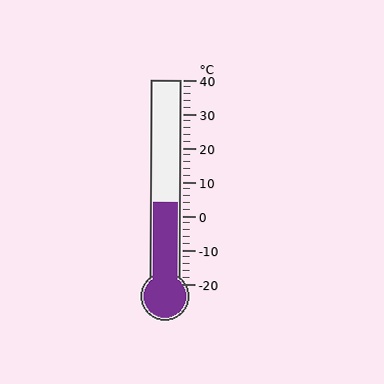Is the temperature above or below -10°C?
The temperature is above -10°C.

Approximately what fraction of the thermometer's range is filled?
The thermometer is filled to approximately 40% of its range.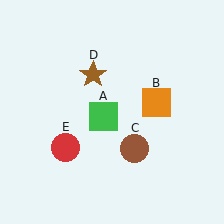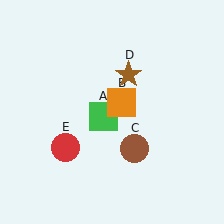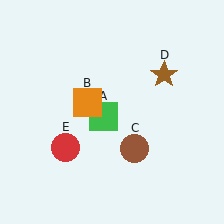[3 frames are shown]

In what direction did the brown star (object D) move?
The brown star (object D) moved right.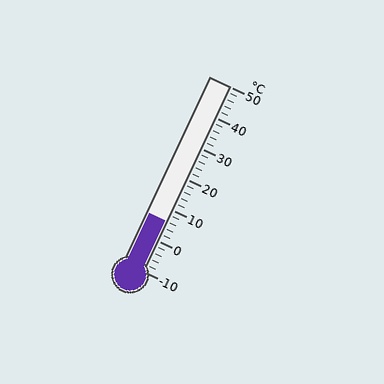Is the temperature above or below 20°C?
The temperature is below 20°C.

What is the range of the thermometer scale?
The thermometer scale ranges from -10°C to 50°C.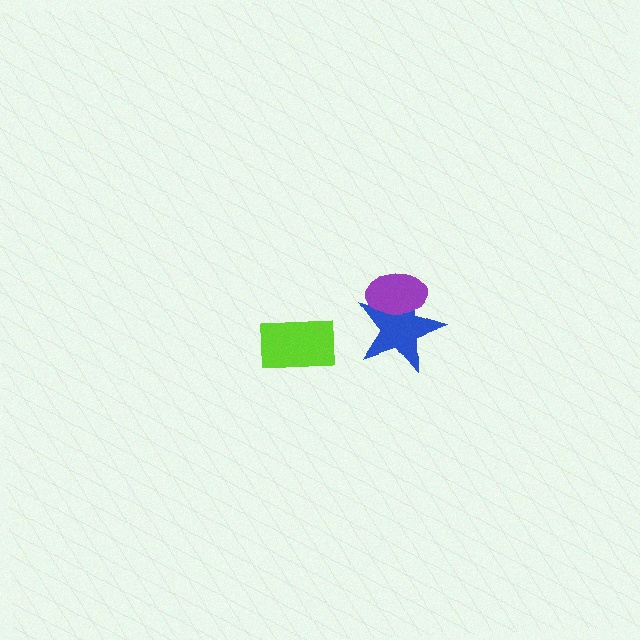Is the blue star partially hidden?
Yes, it is partially covered by another shape.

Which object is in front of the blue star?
The purple ellipse is in front of the blue star.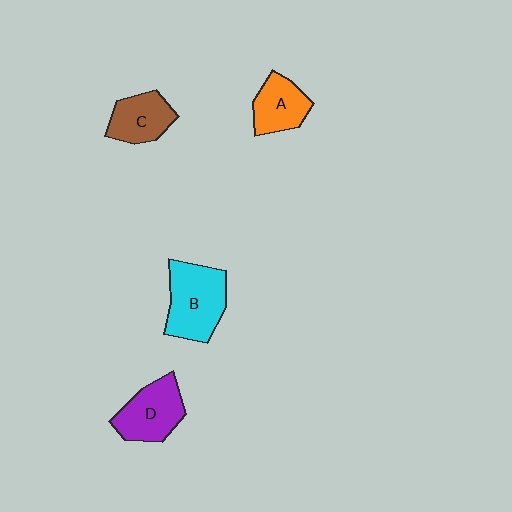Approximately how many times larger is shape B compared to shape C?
Approximately 1.5 times.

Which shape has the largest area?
Shape B (cyan).